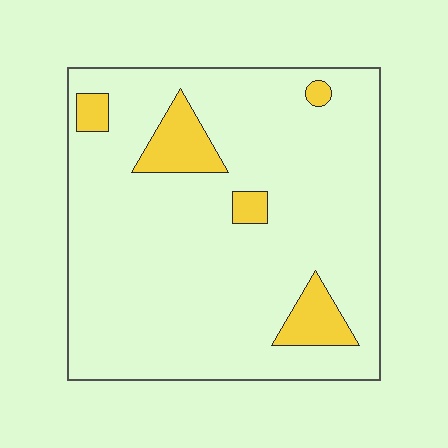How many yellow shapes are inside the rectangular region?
5.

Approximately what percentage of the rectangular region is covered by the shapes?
Approximately 10%.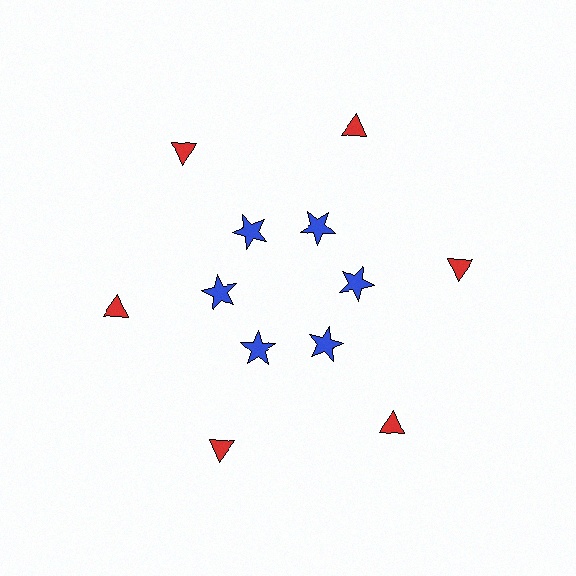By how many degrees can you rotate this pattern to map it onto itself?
The pattern maps onto itself every 60 degrees of rotation.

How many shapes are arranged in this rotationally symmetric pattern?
There are 12 shapes, arranged in 6 groups of 2.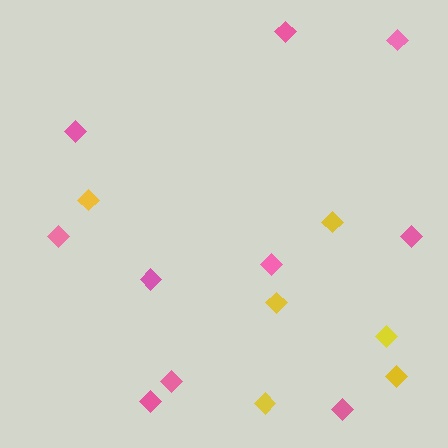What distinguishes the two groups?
There are 2 groups: one group of pink diamonds (10) and one group of yellow diamonds (6).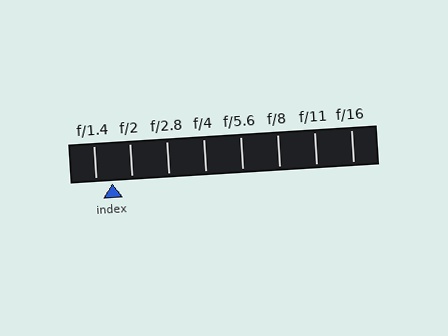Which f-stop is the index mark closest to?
The index mark is closest to f/1.4.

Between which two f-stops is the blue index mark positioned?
The index mark is between f/1.4 and f/2.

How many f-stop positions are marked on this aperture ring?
There are 8 f-stop positions marked.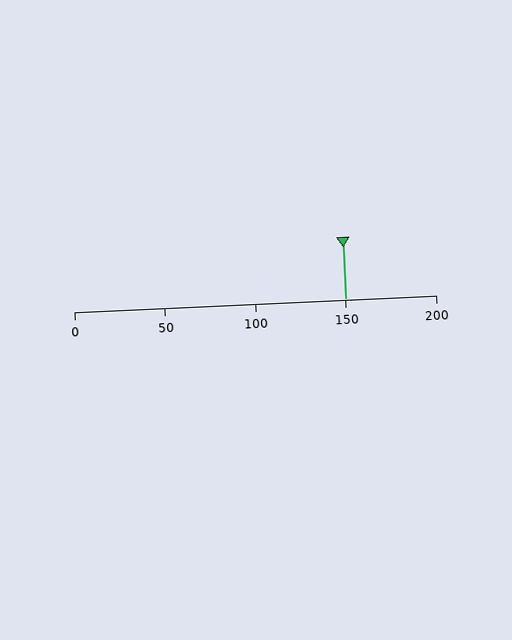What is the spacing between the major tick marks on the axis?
The major ticks are spaced 50 apart.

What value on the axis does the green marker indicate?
The marker indicates approximately 150.